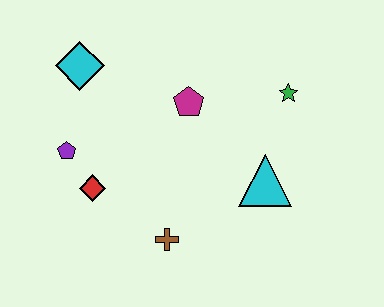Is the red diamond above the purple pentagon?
No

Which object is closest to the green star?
The cyan triangle is closest to the green star.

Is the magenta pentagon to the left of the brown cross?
No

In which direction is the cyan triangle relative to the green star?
The cyan triangle is below the green star.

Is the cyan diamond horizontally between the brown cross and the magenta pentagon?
No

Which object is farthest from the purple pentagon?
The green star is farthest from the purple pentagon.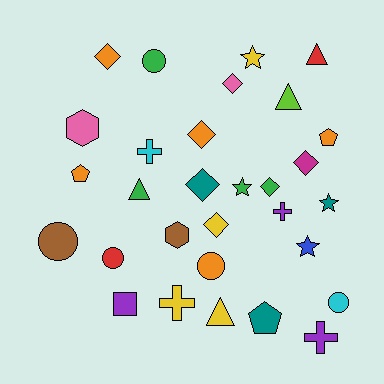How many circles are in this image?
There are 5 circles.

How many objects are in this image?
There are 30 objects.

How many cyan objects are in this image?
There are 2 cyan objects.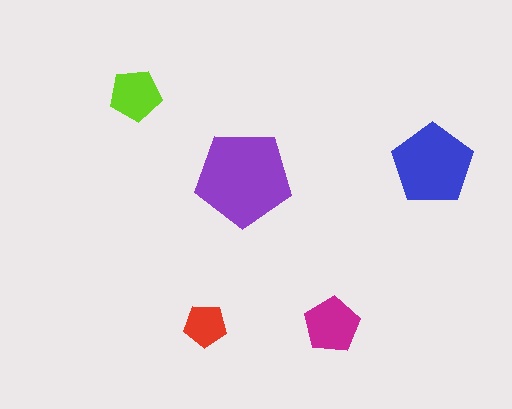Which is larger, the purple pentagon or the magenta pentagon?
The purple one.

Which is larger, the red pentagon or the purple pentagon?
The purple one.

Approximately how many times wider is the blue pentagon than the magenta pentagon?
About 1.5 times wider.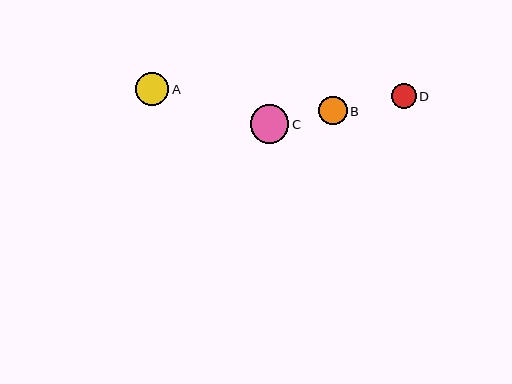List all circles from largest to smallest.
From largest to smallest: C, A, B, D.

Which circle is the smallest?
Circle D is the smallest with a size of approximately 24 pixels.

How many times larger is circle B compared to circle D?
Circle B is approximately 1.2 times the size of circle D.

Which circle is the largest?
Circle C is the largest with a size of approximately 39 pixels.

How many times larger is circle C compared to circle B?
Circle C is approximately 1.4 times the size of circle B.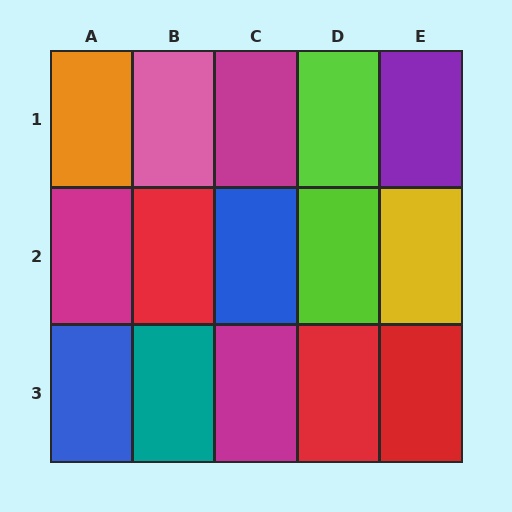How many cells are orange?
1 cell is orange.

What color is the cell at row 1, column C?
Magenta.